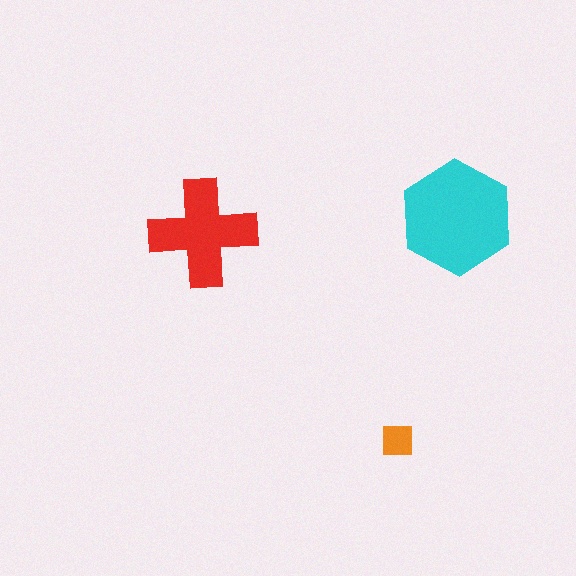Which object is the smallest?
The orange square.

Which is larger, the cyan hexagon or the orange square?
The cyan hexagon.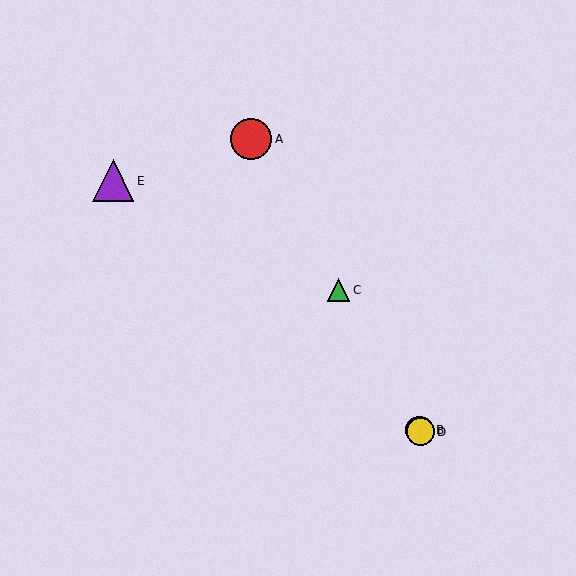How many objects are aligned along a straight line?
4 objects (A, B, C, D) are aligned along a straight line.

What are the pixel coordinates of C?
Object C is at (338, 290).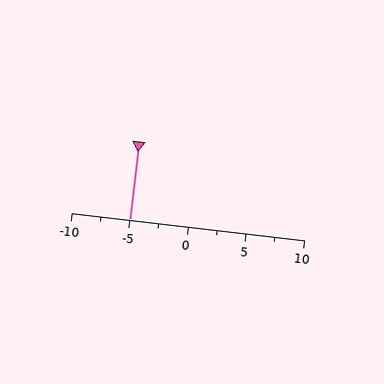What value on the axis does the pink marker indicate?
The marker indicates approximately -5.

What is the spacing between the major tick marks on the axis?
The major ticks are spaced 5 apart.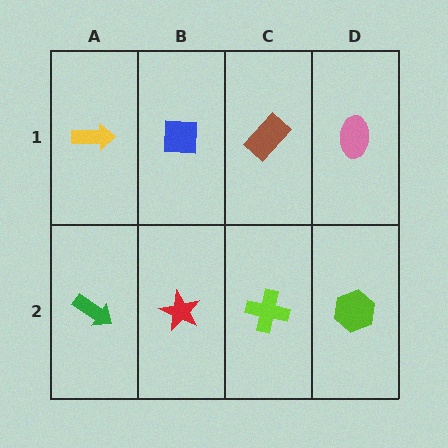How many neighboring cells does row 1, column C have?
3.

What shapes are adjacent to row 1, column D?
A lime hexagon (row 2, column D), a brown rectangle (row 1, column C).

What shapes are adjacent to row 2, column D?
A pink ellipse (row 1, column D), a lime cross (row 2, column C).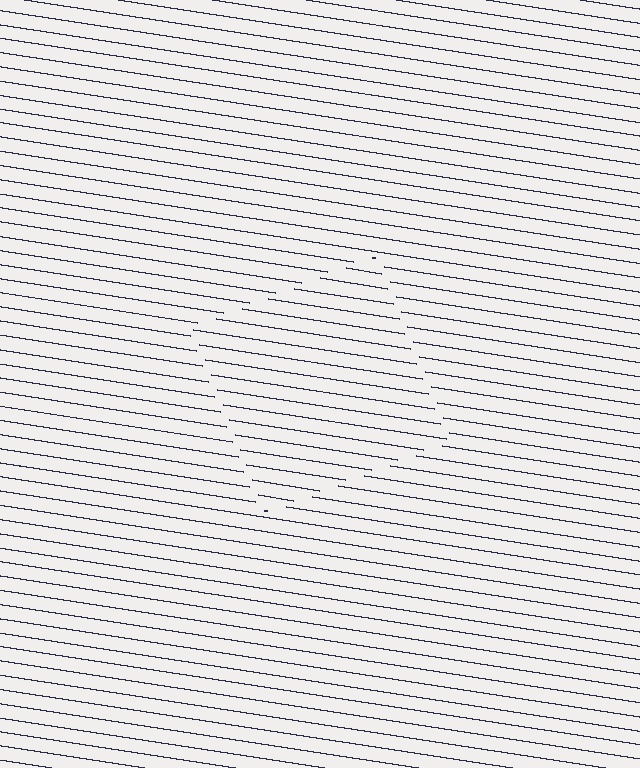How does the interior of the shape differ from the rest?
The interior of the shape contains the same grating, shifted by half a period — the contour is defined by the phase discontinuity where line-ends from the inner and outer gratings abut.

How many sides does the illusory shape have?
4 sides — the line-ends trace a square.